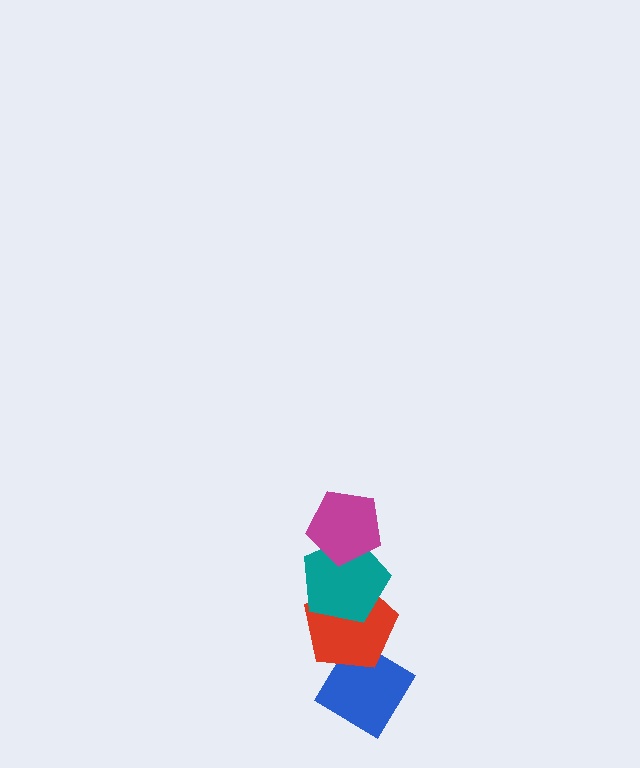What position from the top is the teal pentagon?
The teal pentagon is 2nd from the top.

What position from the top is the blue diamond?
The blue diamond is 4th from the top.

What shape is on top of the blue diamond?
The red pentagon is on top of the blue diamond.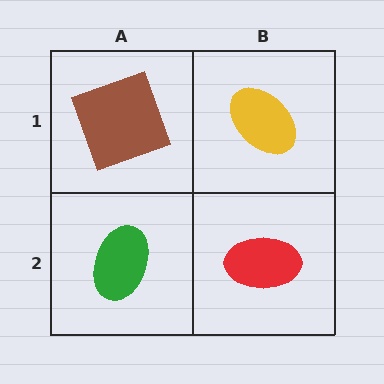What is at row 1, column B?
A yellow ellipse.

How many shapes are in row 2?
2 shapes.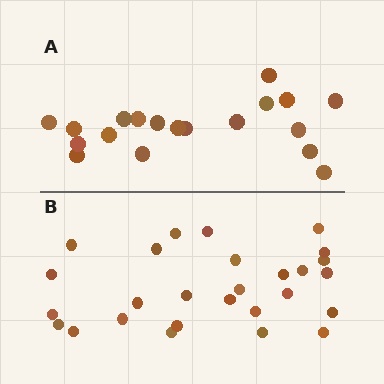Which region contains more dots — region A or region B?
Region B (the bottom region) has more dots.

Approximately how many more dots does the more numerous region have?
Region B has roughly 8 or so more dots than region A.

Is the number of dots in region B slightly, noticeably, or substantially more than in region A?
Region B has noticeably more, but not dramatically so. The ratio is roughly 1.4 to 1.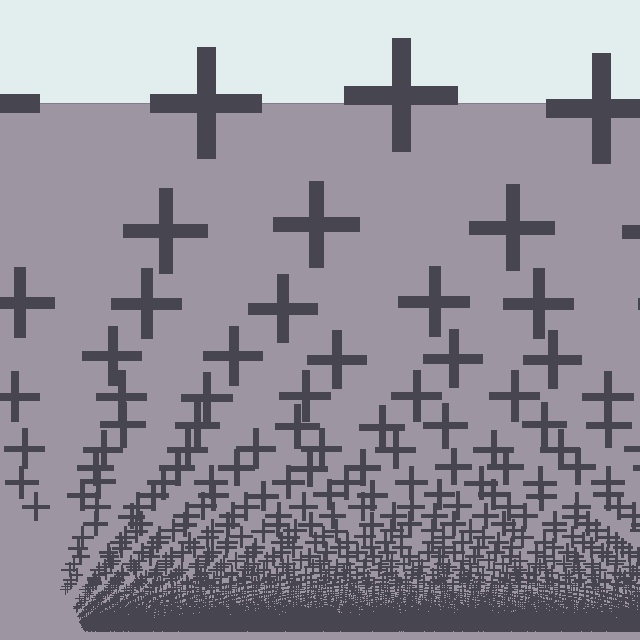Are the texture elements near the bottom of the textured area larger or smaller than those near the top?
Smaller. The gradient is inverted — elements near the bottom are smaller and denser.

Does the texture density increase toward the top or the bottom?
Density increases toward the bottom.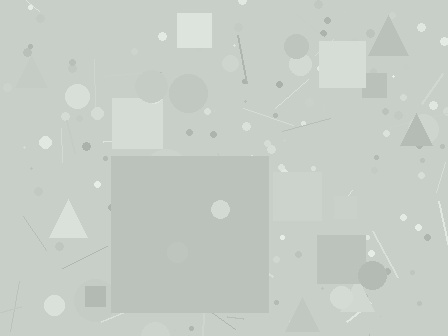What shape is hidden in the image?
A square is hidden in the image.